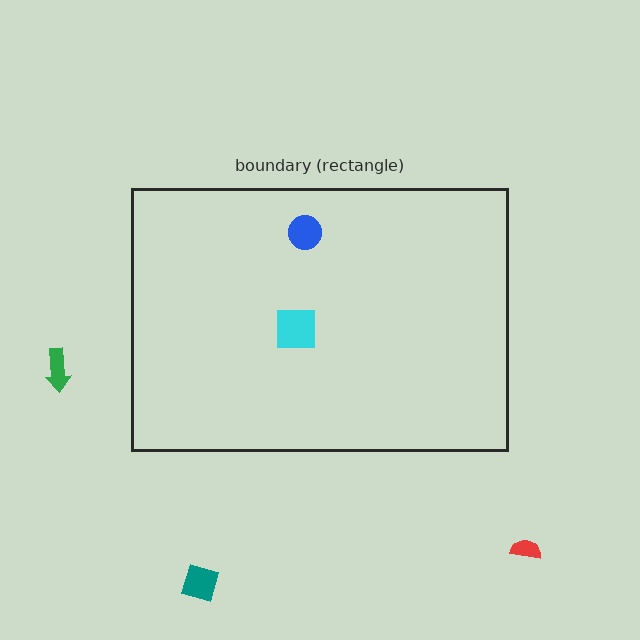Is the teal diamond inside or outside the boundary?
Outside.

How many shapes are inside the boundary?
2 inside, 3 outside.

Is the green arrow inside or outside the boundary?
Outside.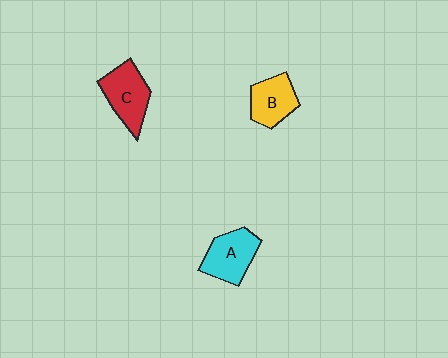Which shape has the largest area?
Shape C (red).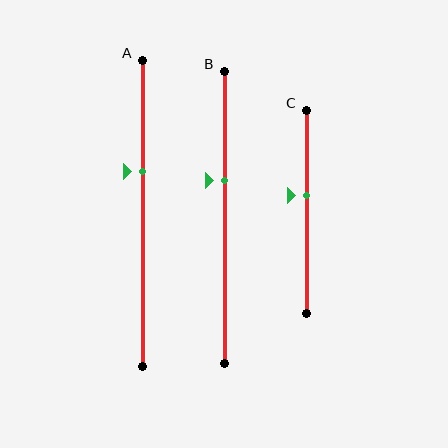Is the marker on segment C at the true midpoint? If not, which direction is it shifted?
No, the marker on segment C is shifted upward by about 8% of the segment length.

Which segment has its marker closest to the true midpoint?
Segment C has its marker closest to the true midpoint.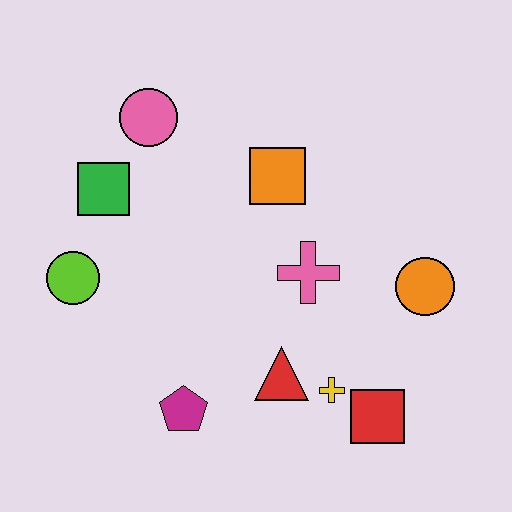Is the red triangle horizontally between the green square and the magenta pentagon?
No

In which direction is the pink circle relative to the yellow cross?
The pink circle is above the yellow cross.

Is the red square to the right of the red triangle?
Yes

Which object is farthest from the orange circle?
The lime circle is farthest from the orange circle.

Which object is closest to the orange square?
The pink cross is closest to the orange square.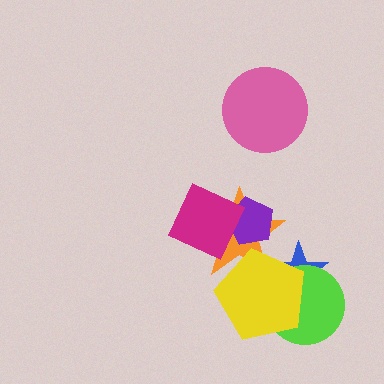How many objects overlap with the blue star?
3 objects overlap with the blue star.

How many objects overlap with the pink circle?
0 objects overlap with the pink circle.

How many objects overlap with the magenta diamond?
2 objects overlap with the magenta diamond.